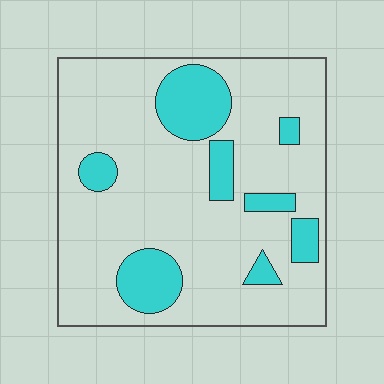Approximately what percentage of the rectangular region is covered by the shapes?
Approximately 20%.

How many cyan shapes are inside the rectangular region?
8.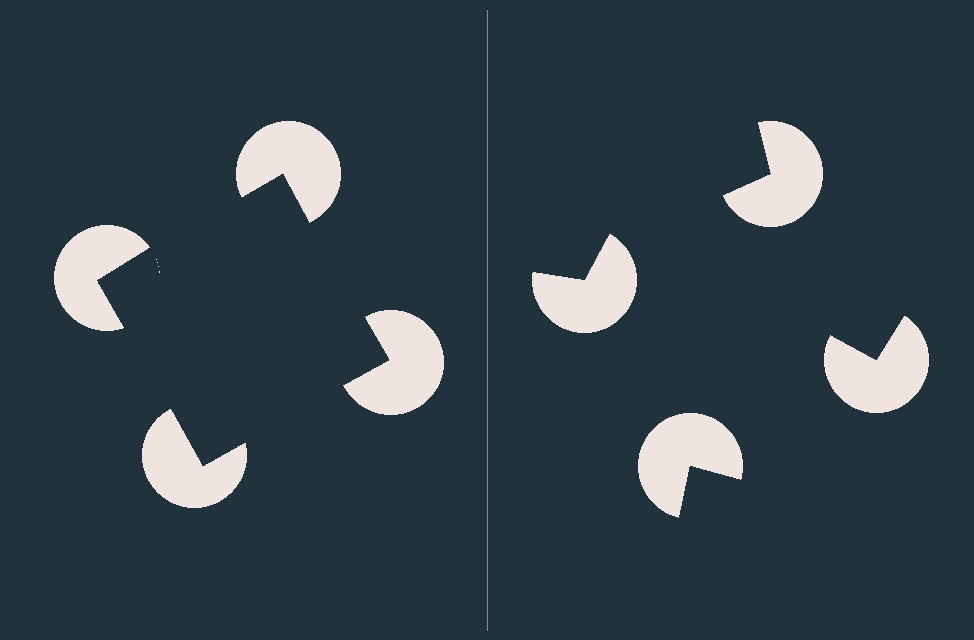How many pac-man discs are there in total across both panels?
8 — 4 on each side.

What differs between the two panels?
The pac-man discs are positioned identically on both sides; only the wedge orientations differ. On the left they align to a square; on the right they are misaligned.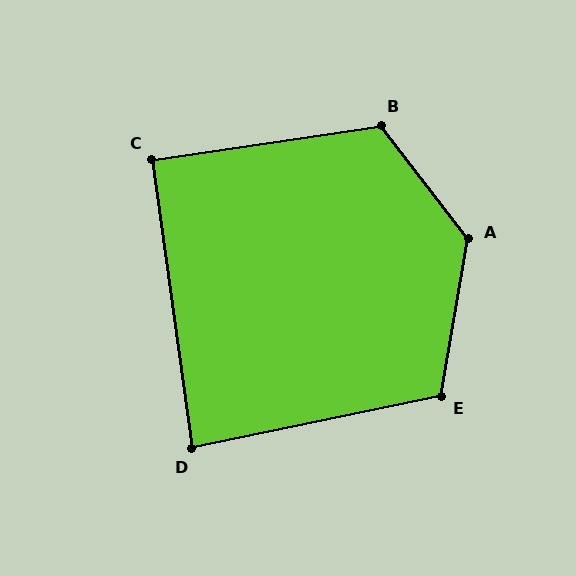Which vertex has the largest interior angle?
A, at approximately 132 degrees.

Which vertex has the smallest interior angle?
D, at approximately 86 degrees.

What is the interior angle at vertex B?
Approximately 119 degrees (obtuse).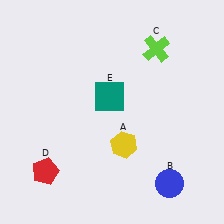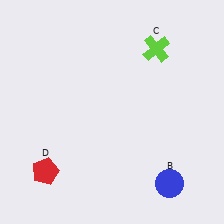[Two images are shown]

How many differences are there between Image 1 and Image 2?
There are 2 differences between the two images.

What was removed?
The teal square (E), the yellow hexagon (A) were removed in Image 2.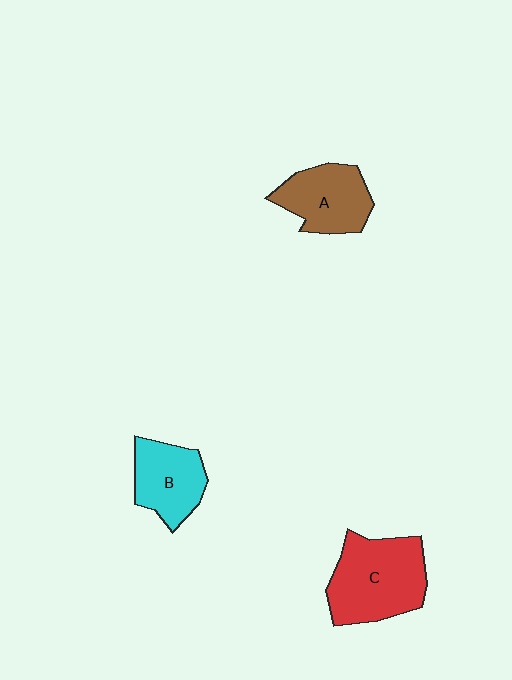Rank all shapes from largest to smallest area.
From largest to smallest: C (red), A (brown), B (cyan).